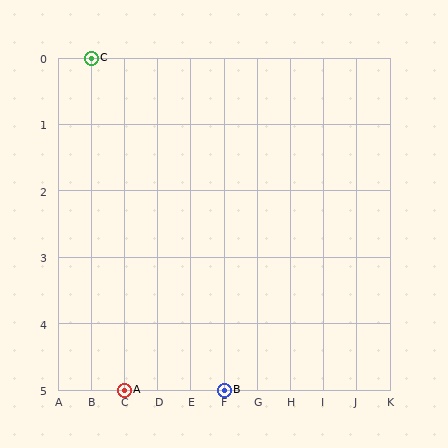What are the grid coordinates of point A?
Point A is at grid coordinates (C, 5).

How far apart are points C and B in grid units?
Points C and B are 4 columns and 5 rows apart (about 6.4 grid units diagonally).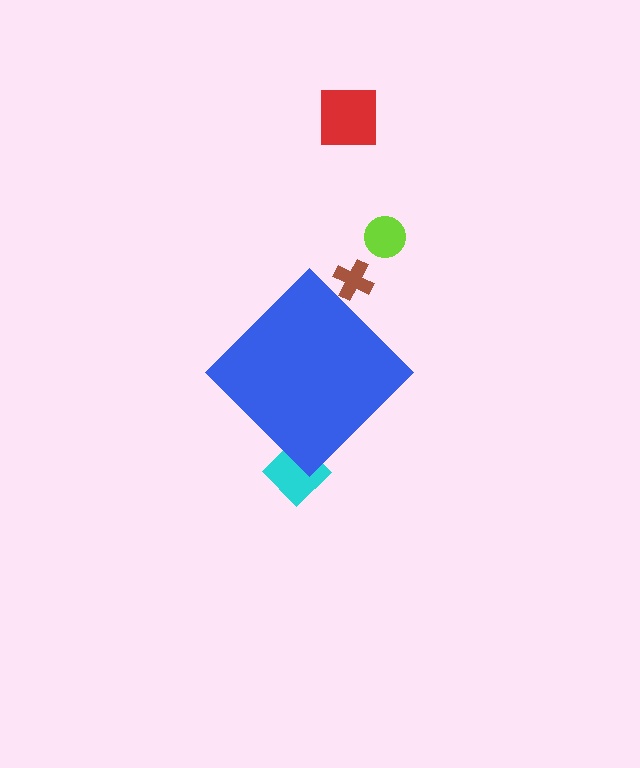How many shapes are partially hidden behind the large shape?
2 shapes are partially hidden.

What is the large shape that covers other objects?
A blue diamond.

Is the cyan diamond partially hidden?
Yes, the cyan diamond is partially hidden behind the blue diamond.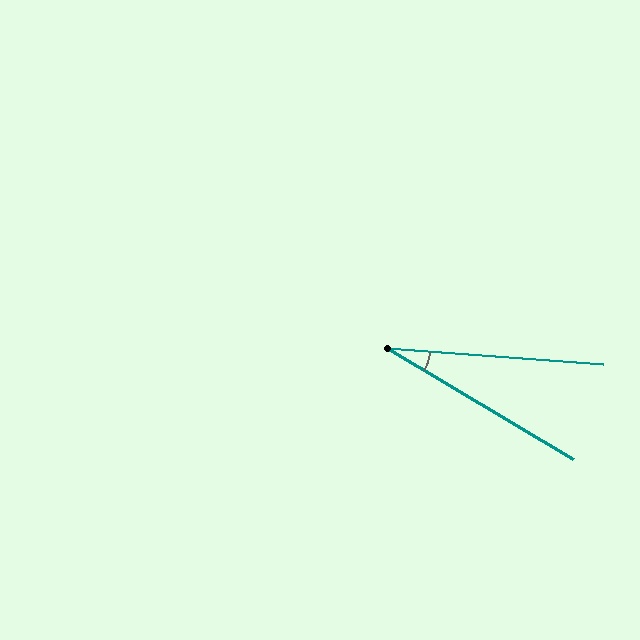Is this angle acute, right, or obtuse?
It is acute.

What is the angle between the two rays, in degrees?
Approximately 27 degrees.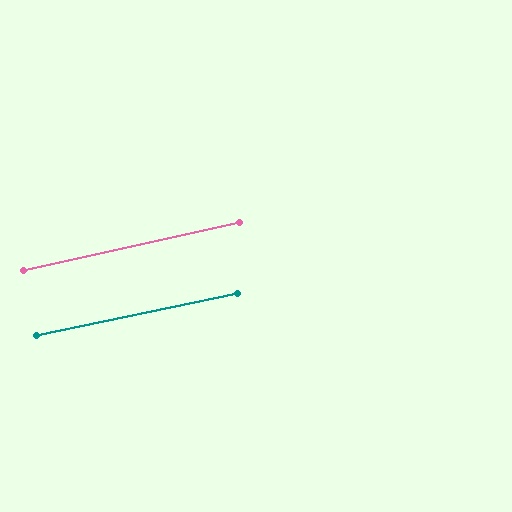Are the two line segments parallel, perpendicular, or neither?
Parallel — their directions differ by only 0.6°.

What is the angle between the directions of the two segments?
Approximately 1 degree.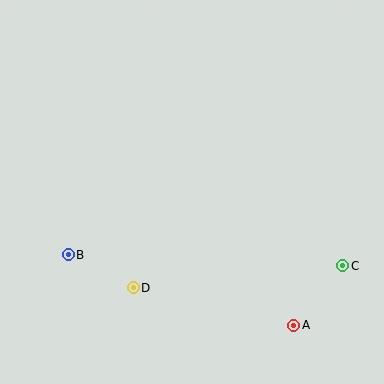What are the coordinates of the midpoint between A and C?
The midpoint between A and C is at (318, 296).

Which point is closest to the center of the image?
Point D at (133, 288) is closest to the center.